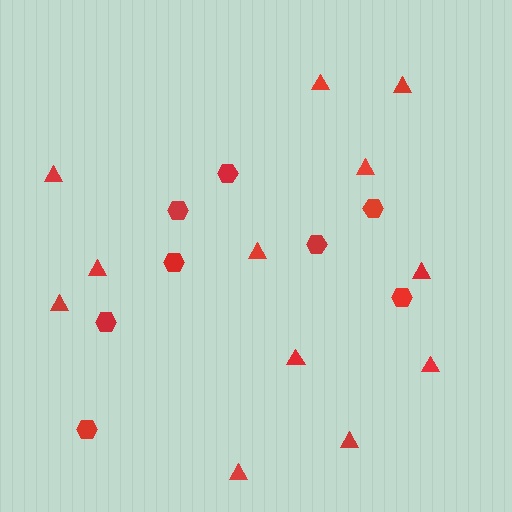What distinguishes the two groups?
There are 2 groups: one group of hexagons (8) and one group of triangles (12).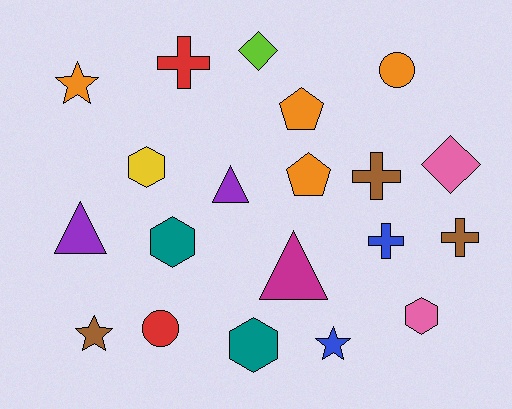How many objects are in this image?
There are 20 objects.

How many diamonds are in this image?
There are 2 diamonds.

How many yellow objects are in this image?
There is 1 yellow object.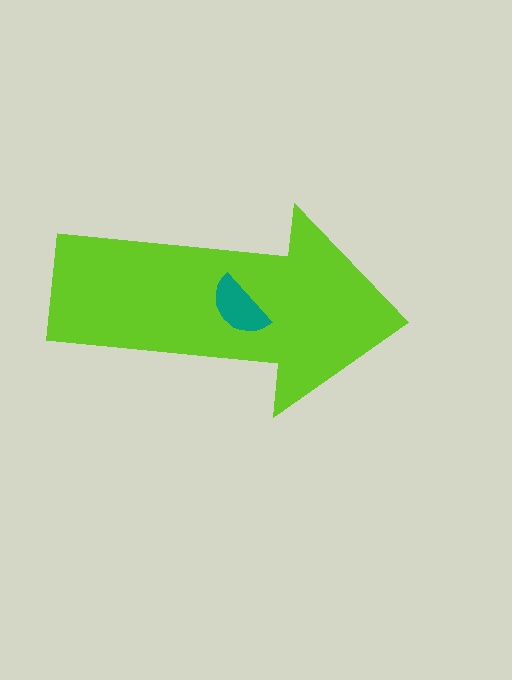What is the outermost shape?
The lime arrow.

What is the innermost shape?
The teal semicircle.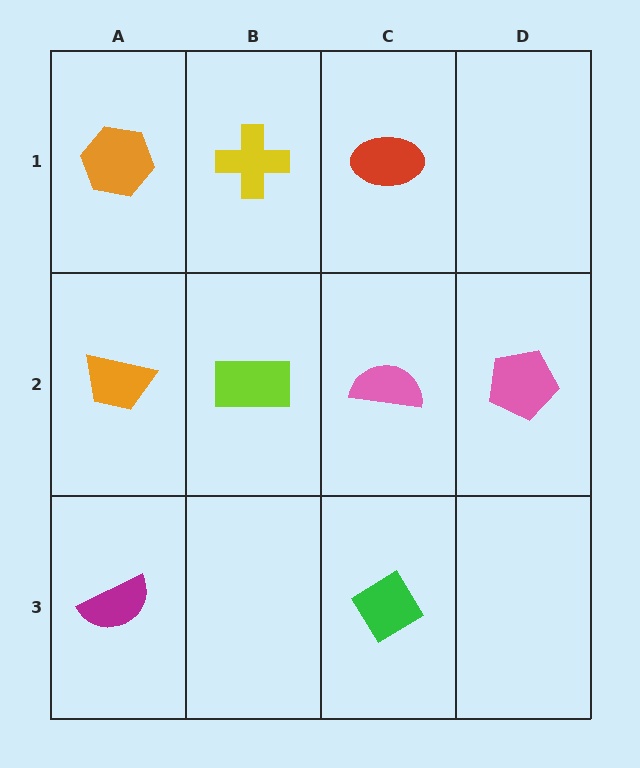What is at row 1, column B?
A yellow cross.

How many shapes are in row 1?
3 shapes.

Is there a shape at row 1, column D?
No, that cell is empty.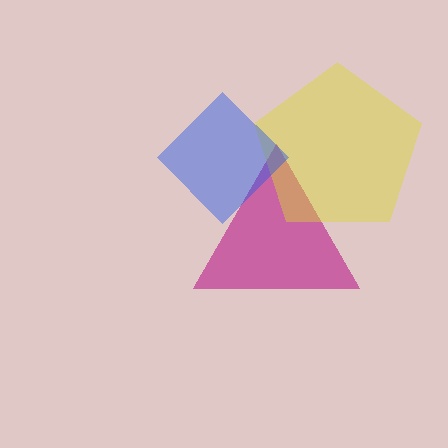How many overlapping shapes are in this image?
There are 3 overlapping shapes in the image.